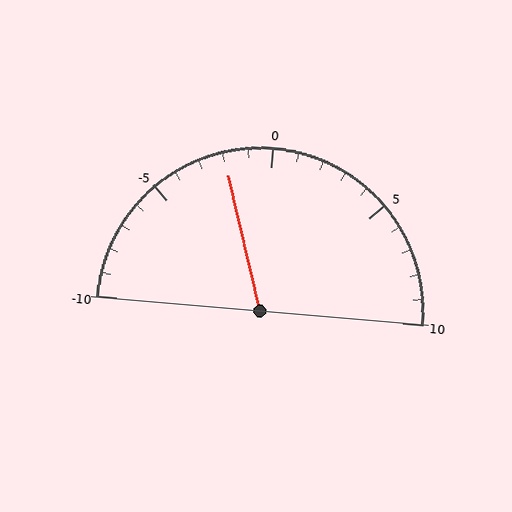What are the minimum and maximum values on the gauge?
The gauge ranges from -10 to 10.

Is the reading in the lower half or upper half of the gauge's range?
The reading is in the lower half of the range (-10 to 10).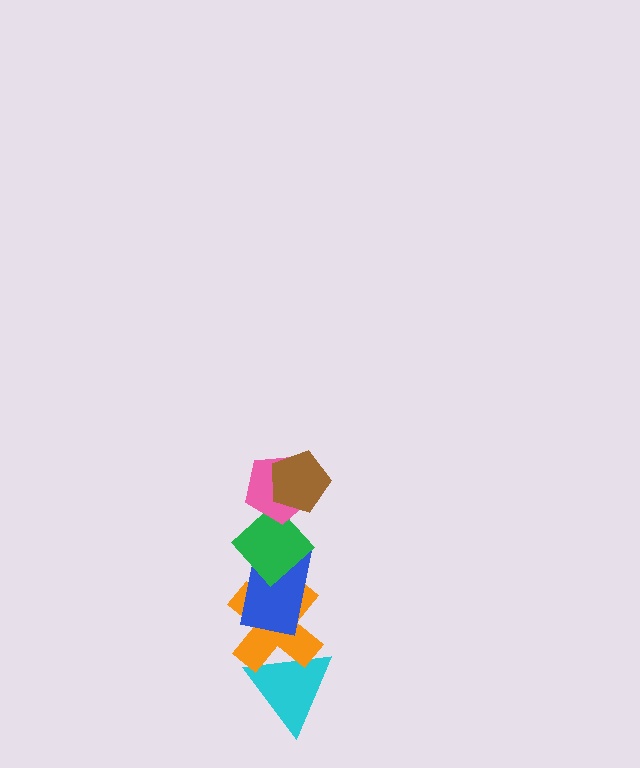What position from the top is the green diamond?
The green diamond is 3rd from the top.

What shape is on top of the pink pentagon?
The brown pentagon is on top of the pink pentagon.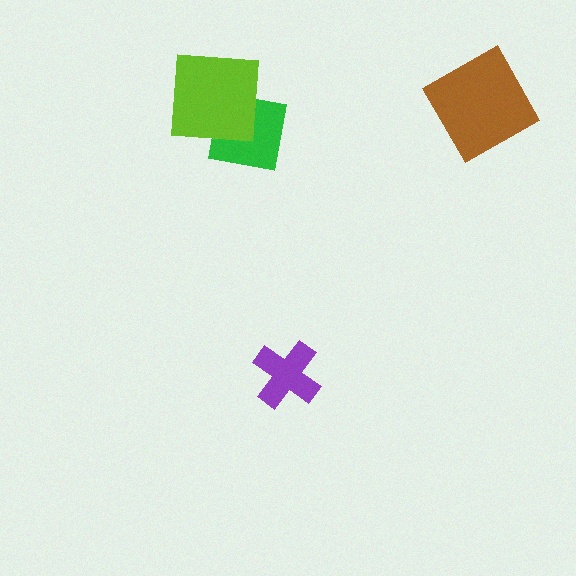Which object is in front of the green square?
The lime square is in front of the green square.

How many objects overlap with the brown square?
0 objects overlap with the brown square.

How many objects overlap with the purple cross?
0 objects overlap with the purple cross.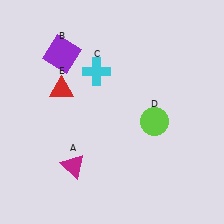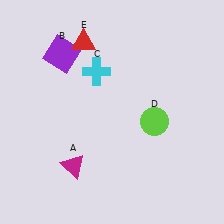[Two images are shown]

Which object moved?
The red triangle (E) moved up.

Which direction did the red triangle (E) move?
The red triangle (E) moved up.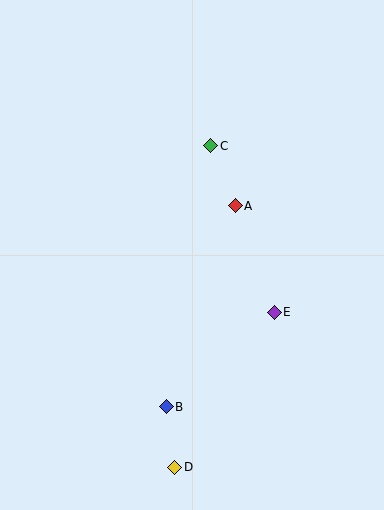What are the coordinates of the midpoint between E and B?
The midpoint between E and B is at (220, 359).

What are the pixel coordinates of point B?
Point B is at (166, 407).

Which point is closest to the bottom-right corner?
Point D is closest to the bottom-right corner.